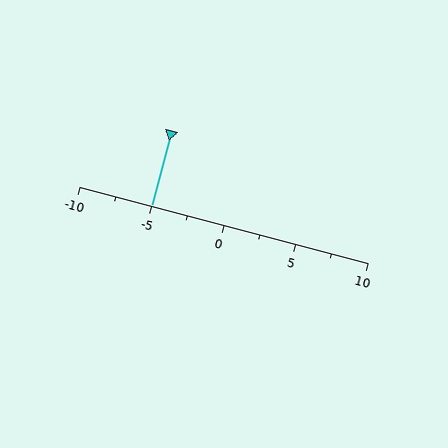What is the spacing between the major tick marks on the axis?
The major ticks are spaced 5 apart.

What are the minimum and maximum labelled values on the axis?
The axis runs from -10 to 10.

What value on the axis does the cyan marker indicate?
The marker indicates approximately -5.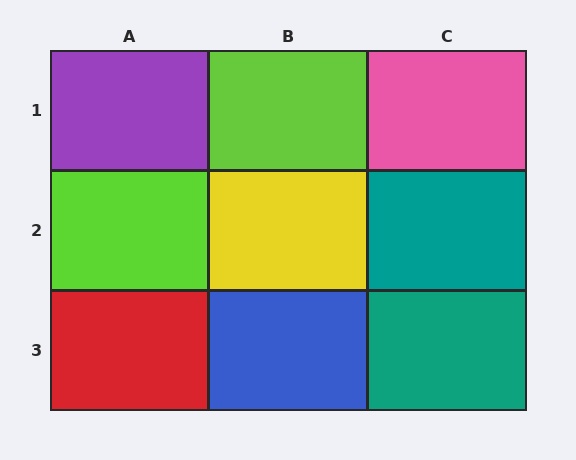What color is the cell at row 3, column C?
Teal.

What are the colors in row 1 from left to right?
Purple, lime, pink.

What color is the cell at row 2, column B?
Yellow.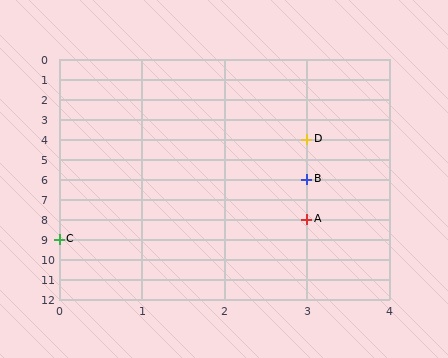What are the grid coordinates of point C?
Point C is at grid coordinates (0, 9).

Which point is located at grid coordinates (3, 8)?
Point A is at (3, 8).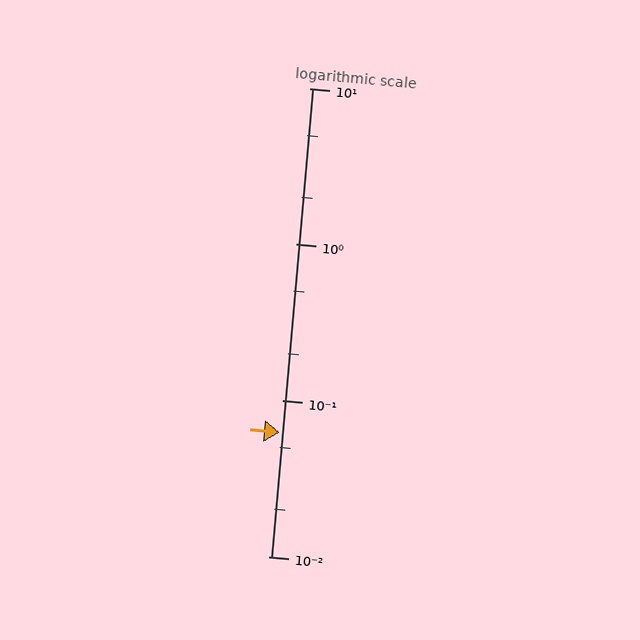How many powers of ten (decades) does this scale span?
The scale spans 3 decades, from 0.01 to 10.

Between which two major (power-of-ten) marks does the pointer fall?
The pointer is between 0.01 and 0.1.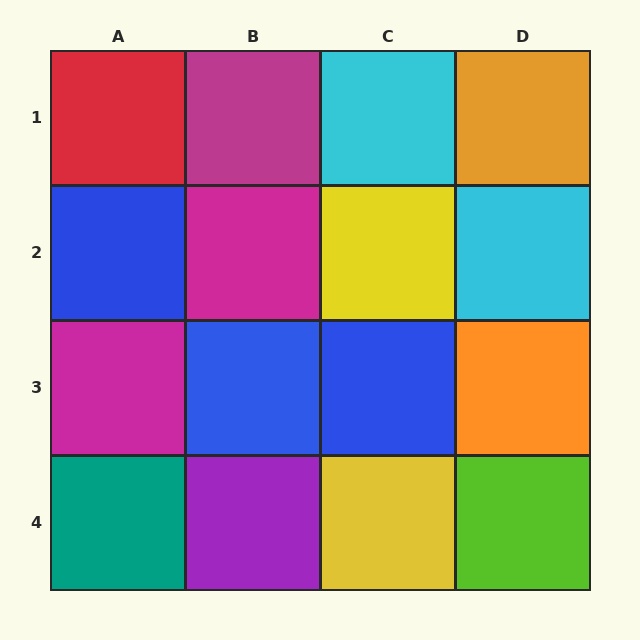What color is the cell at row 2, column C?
Yellow.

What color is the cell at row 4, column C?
Yellow.